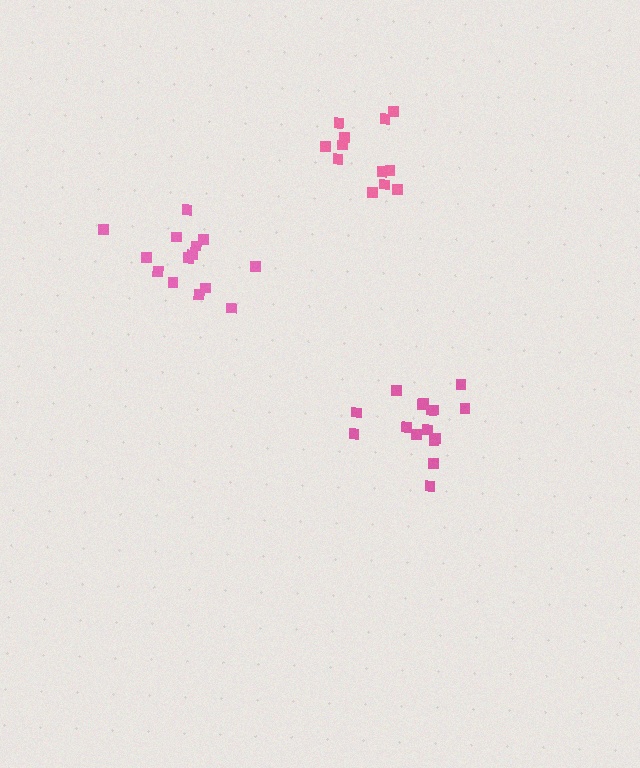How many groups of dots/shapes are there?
There are 3 groups.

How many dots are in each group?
Group 1: 12 dots, Group 2: 16 dots, Group 3: 14 dots (42 total).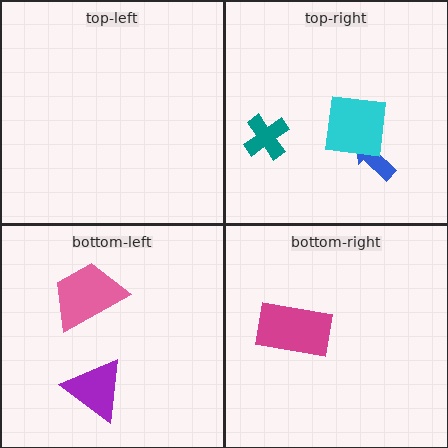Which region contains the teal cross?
The top-right region.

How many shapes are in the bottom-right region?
1.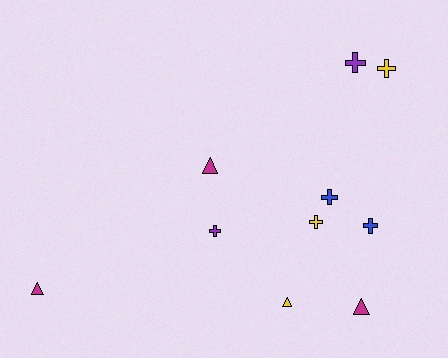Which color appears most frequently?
Yellow, with 3 objects.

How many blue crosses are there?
There are 2 blue crosses.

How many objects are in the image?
There are 10 objects.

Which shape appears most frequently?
Cross, with 6 objects.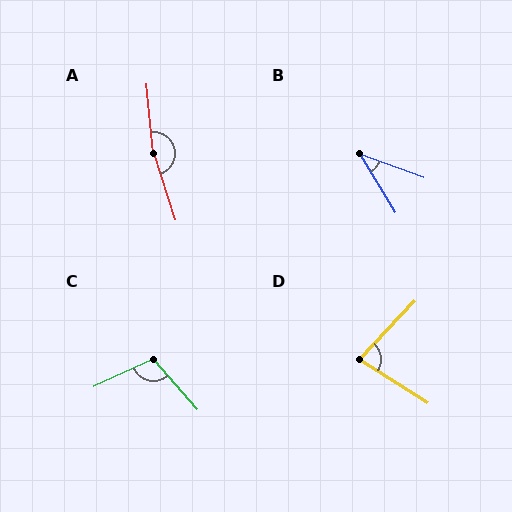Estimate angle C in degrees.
Approximately 107 degrees.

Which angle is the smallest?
B, at approximately 39 degrees.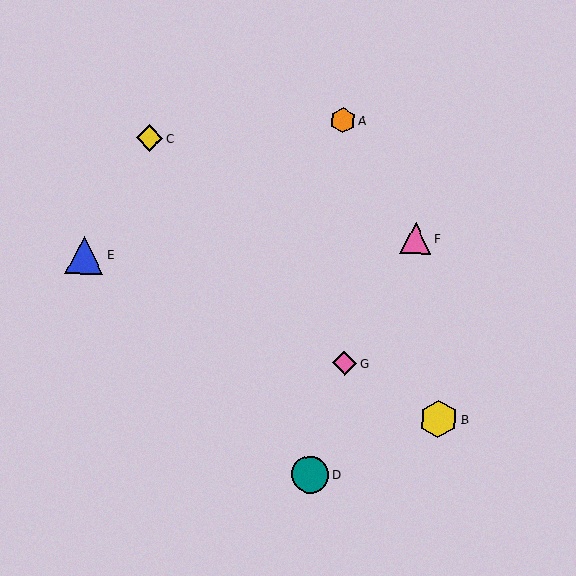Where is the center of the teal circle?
The center of the teal circle is at (310, 475).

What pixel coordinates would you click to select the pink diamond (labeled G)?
Click at (345, 363) to select the pink diamond G.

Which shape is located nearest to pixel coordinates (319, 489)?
The teal circle (labeled D) at (310, 475) is nearest to that location.